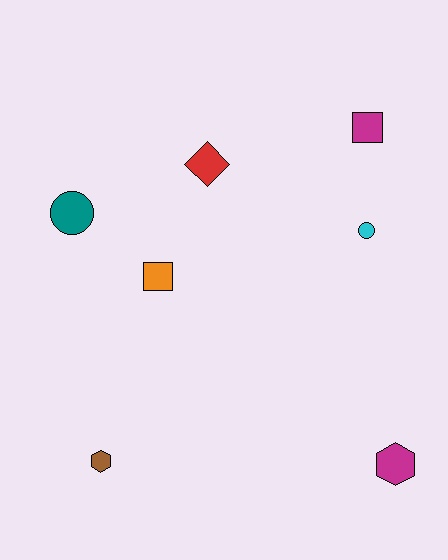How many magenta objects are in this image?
There are 2 magenta objects.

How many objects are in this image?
There are 7 objects.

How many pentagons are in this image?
There are no pentagons.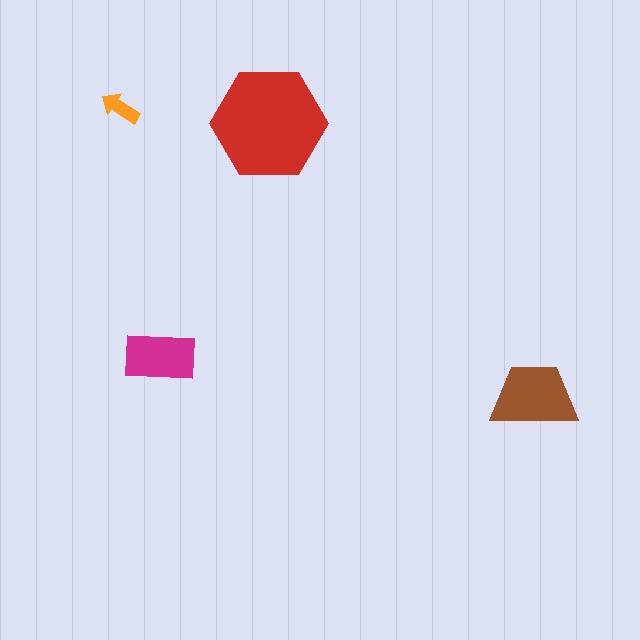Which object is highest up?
The orange arrow is topmost.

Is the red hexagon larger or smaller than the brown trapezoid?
Larger.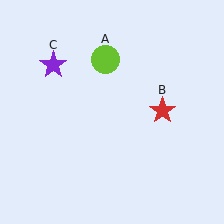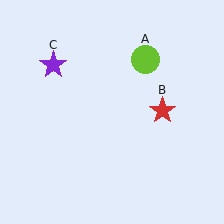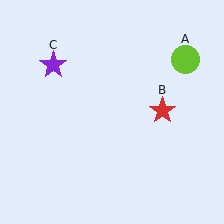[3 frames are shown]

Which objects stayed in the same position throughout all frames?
Red star (object B) and purple star (object C) remained stationary.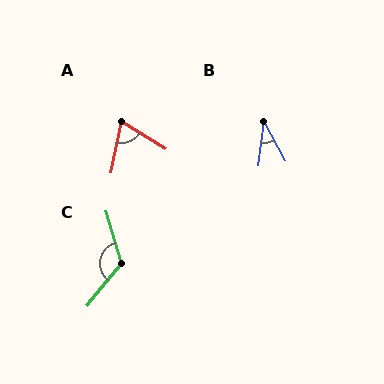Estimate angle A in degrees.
Approximately 70 degrees.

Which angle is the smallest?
B, at approximately 36 degrees.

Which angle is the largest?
C, at approximately 124 degrees.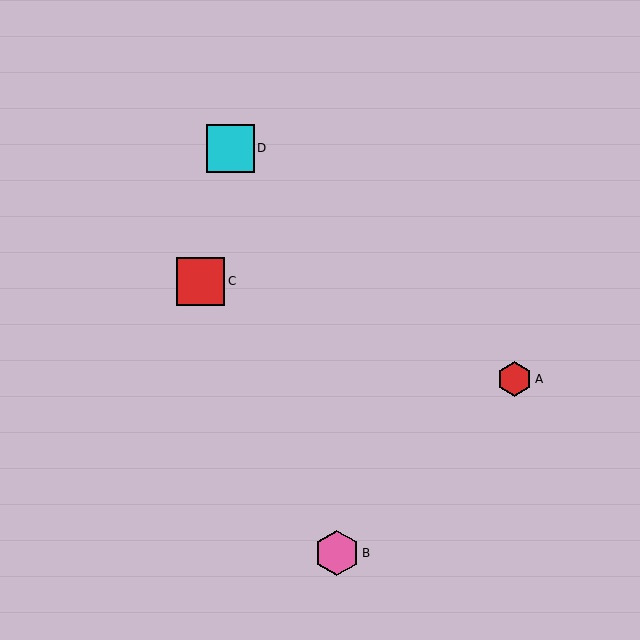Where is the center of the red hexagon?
The center of the red hexagon is at (514, 379).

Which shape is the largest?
The red square (labeled C) is the largest.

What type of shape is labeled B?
Shape B is a pink hexagon.